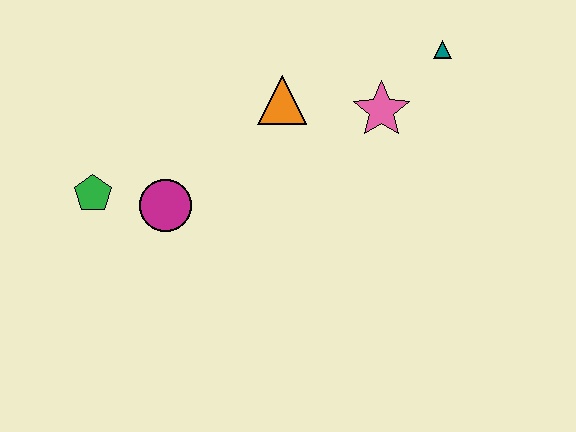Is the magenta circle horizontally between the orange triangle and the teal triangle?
No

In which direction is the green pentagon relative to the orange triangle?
The green pentagon is to the left of the orange triangle.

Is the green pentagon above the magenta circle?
Yes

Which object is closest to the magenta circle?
The green pentagon is closest to the magenta circle.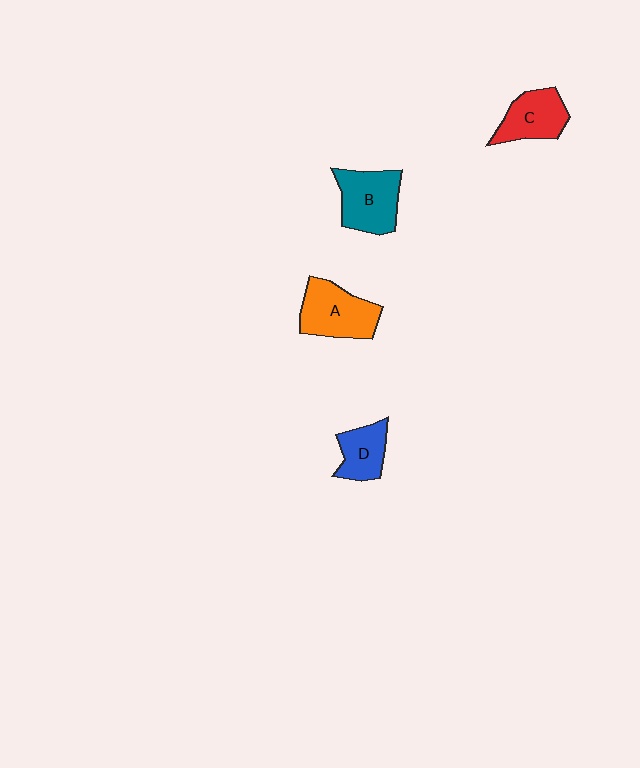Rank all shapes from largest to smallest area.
From largest to smallest: A (orange), B (teal), C (red), D (blue).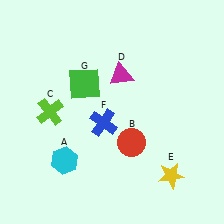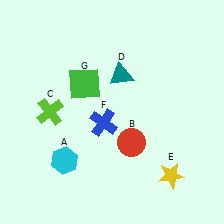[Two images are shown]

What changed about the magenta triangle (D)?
In Image 1, D is magenta. In Image 2, it changed to teal.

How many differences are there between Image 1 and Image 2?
There is 1 difference between the two images.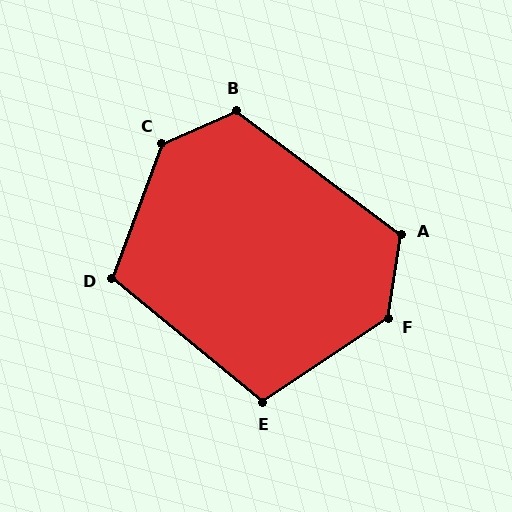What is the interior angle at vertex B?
Approximately 119 degrees (obtuse).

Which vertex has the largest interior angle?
C, at approximately 134 degrees.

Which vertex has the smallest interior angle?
E, at approximately 107 degrees.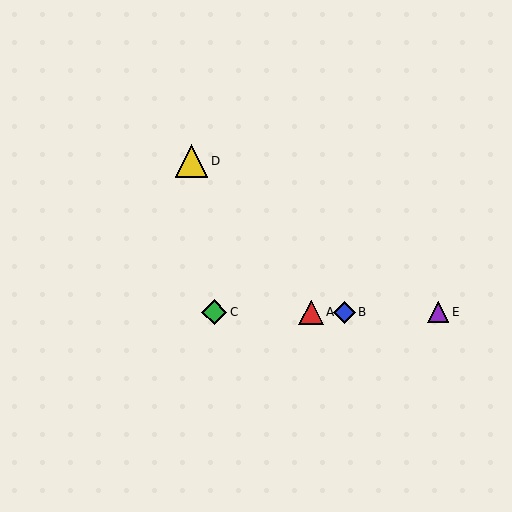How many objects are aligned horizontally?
4 objects (A, B, C, E) are aligned horizontally.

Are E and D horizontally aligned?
No, E is at y≈312 and D is at y≈161.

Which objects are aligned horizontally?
Objects A, B, C, E are aligned horizontally.